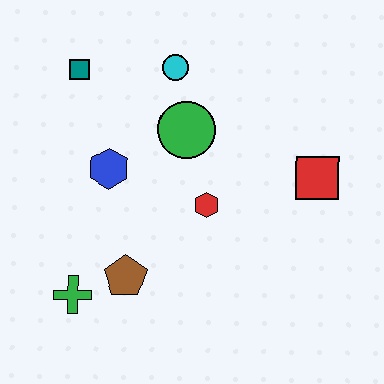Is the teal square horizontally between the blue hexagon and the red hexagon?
No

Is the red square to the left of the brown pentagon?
No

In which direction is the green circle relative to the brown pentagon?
The green circle is above the brown pentagon.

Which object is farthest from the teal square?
The red square is farthest from the teal square.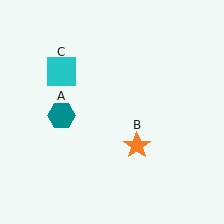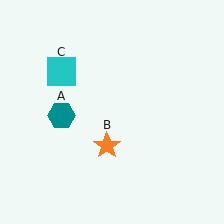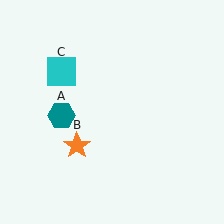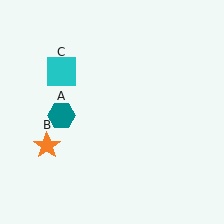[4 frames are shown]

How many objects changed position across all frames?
1 object changed position: orange star (object B).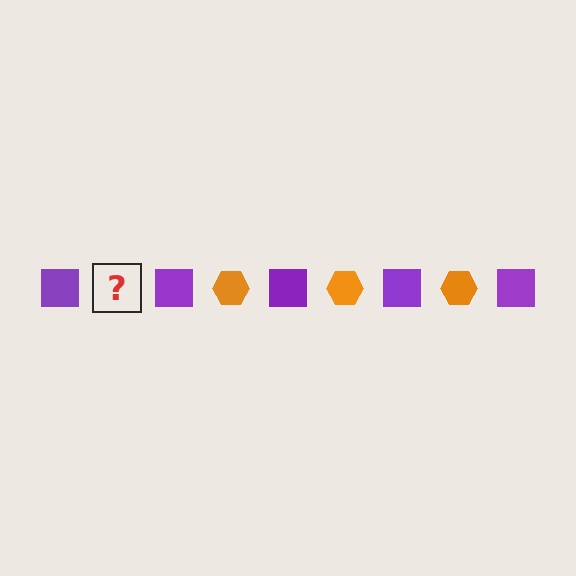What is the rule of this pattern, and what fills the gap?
The rule is that the pattern alternates between purple square and orange hexagon. The gap should be filled with an orange hexagon.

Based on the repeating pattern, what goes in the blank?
The blank should be an orange hexagon.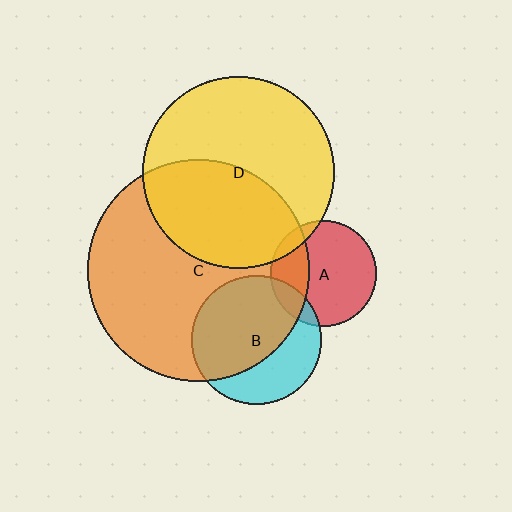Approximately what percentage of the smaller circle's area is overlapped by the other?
Approximately 10%.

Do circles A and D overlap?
Yes.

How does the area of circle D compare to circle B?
Approximately 2.2 times.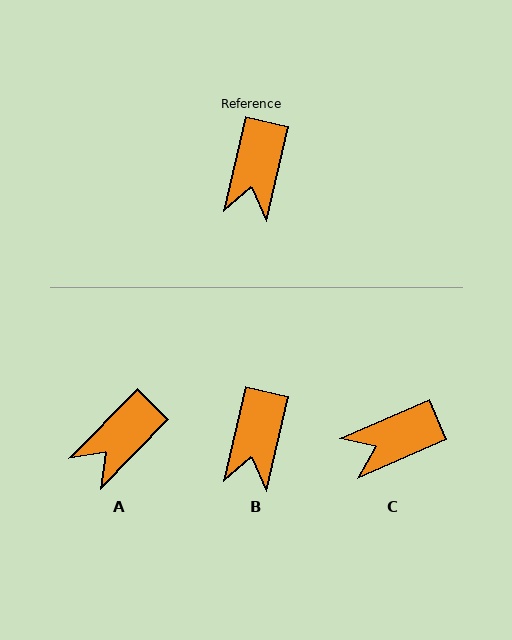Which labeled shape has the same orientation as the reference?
B.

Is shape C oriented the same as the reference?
No, it is off by about 54 degrees.